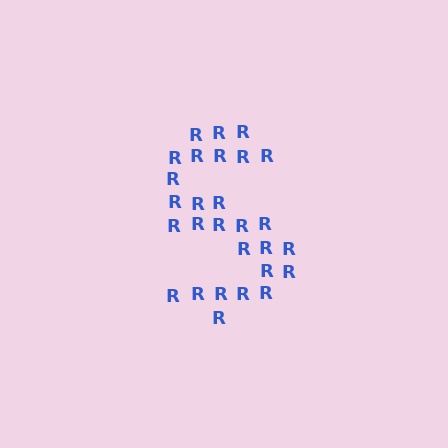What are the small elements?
The small elements are letter R's.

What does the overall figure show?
The overall figure shows the letter S.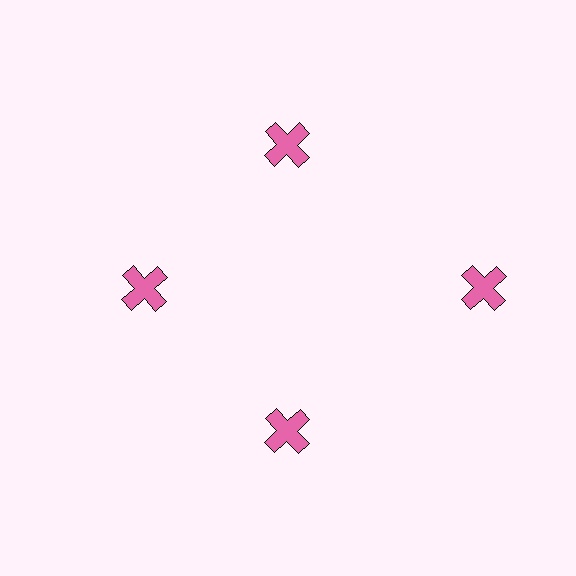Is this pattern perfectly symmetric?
No. The 4 pink crosses are arranged in a ring, but one element near the 3 o'clock position is pushed outward from the center, breaking the 4-fold rotational symmetry.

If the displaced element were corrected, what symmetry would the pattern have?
It would have 4-fold rotational symmetry — the pattern would map onto itself every 90 degrees.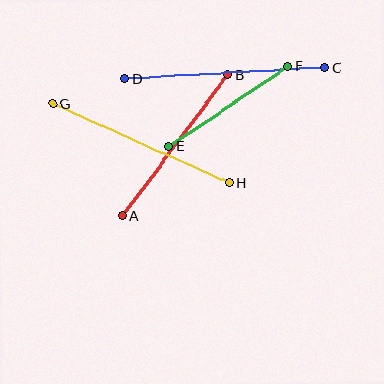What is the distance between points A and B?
The distance is approximately 176 pixels.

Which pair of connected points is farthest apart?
Points C and D are farthest apart.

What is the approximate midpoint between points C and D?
The midpoint is at approximately (225, 73) pixels.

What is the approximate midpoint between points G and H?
The midpoint is at approximately (141, 144) pixels.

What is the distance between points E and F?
The distance is approximately 143 pixels.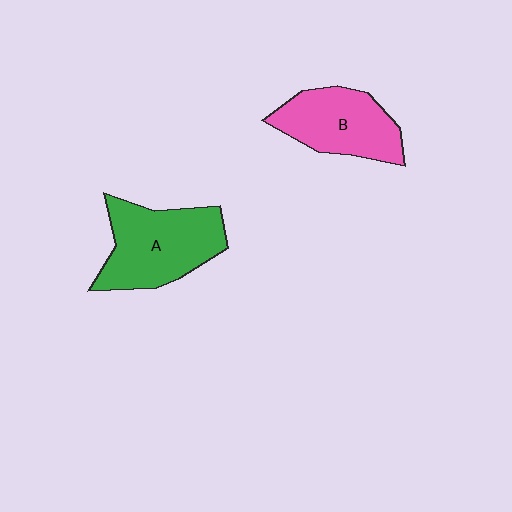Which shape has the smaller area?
Shape B (pink).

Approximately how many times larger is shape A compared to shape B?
Approximately 1.2 times.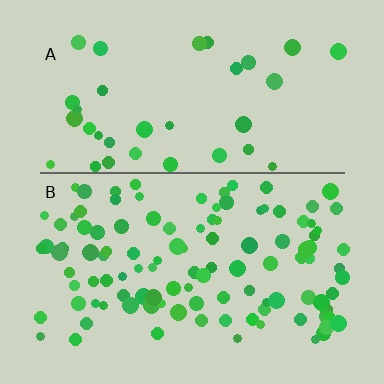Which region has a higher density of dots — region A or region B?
B (the bottom).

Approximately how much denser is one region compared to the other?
Approximately 3.0× — region B over region A.